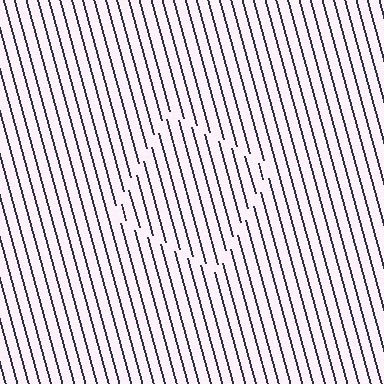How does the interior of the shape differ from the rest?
The interior of the shape contains the same grating, shifted by half a period — the contour is defined by the phase discontinuity where line-ends from the inner and outer gratings abut.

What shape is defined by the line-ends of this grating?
An illusory square. The interior of the shape contains the same grating, shifted by half a period — the contour is defined by the phase discontinuity where line-ends from the inner and outer gratings abut.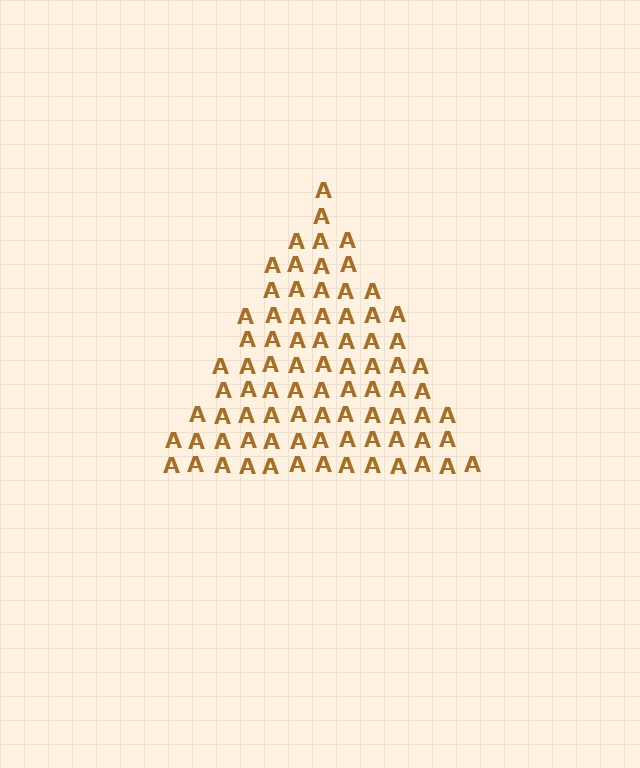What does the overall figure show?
The overall figure shows a triangle.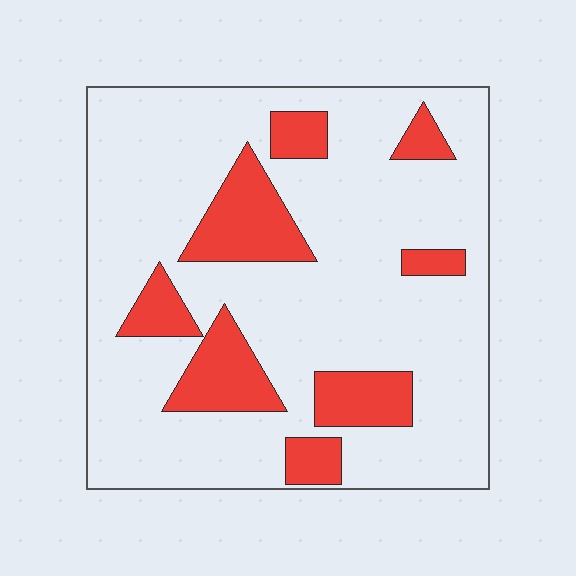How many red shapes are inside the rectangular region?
8.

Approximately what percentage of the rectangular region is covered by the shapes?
Approximately 20%.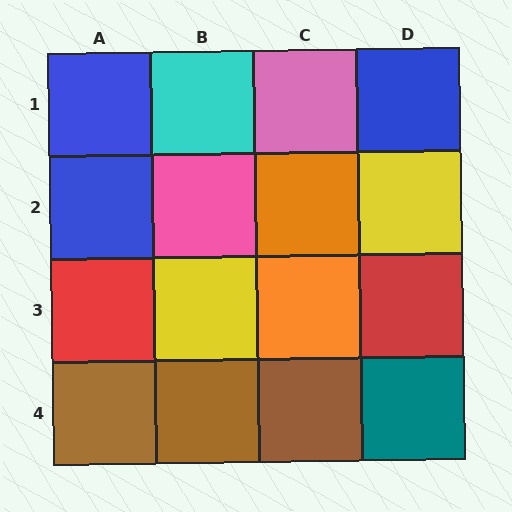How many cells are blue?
3 cells are blue.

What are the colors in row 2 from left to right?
Blue, pink, orange, yellow.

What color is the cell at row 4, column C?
Brown.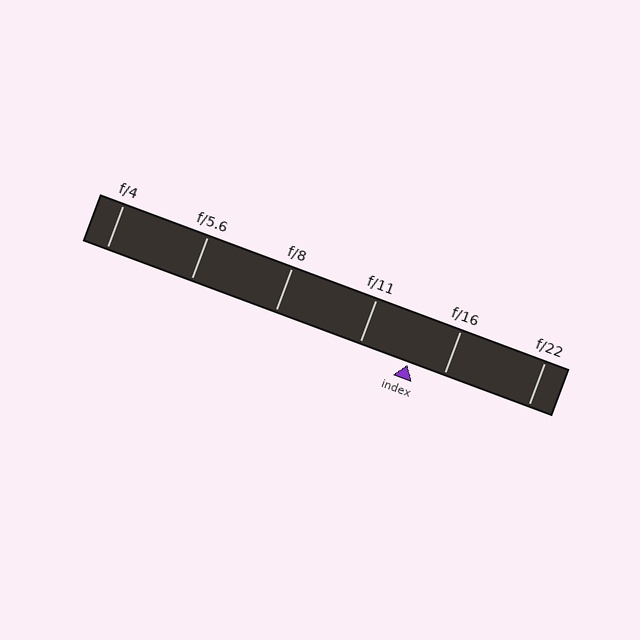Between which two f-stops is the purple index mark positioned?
The index mark is between f/11 and f/16.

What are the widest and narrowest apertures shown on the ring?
The widest aperture shown is f/4 and the narrowest is f/22.